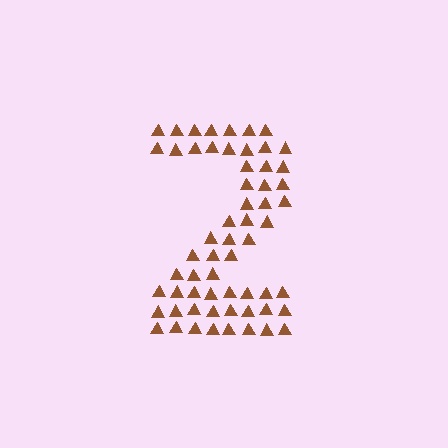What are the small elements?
The small elements are triangles.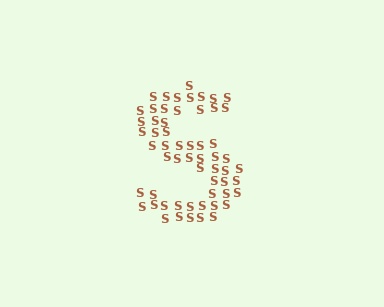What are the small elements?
The small elements are letter S's.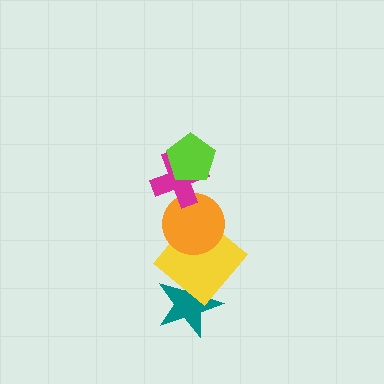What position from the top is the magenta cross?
The magenta cross is 2nd from the top.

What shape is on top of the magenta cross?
The lime pentagon is on top of the magenta cross.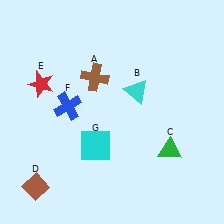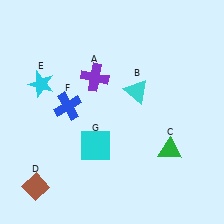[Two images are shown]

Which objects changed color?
A changed from brown to purple. E changed from red to cyan.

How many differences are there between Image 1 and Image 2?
There are 2 differences between the two images.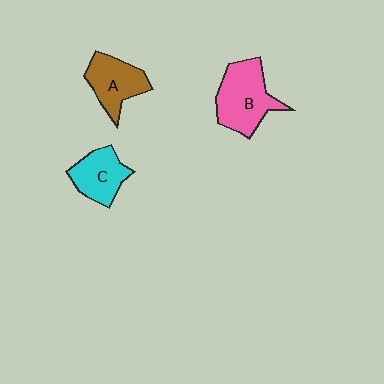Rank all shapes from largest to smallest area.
From largest to smallest: B (pink), A (brown), C (cyan).